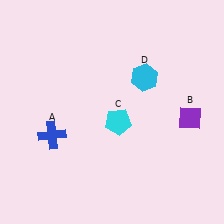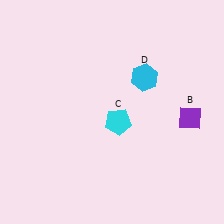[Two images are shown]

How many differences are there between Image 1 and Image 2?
There is 1 difference between the two images.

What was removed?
The blue cross (A) was removed in Image 2.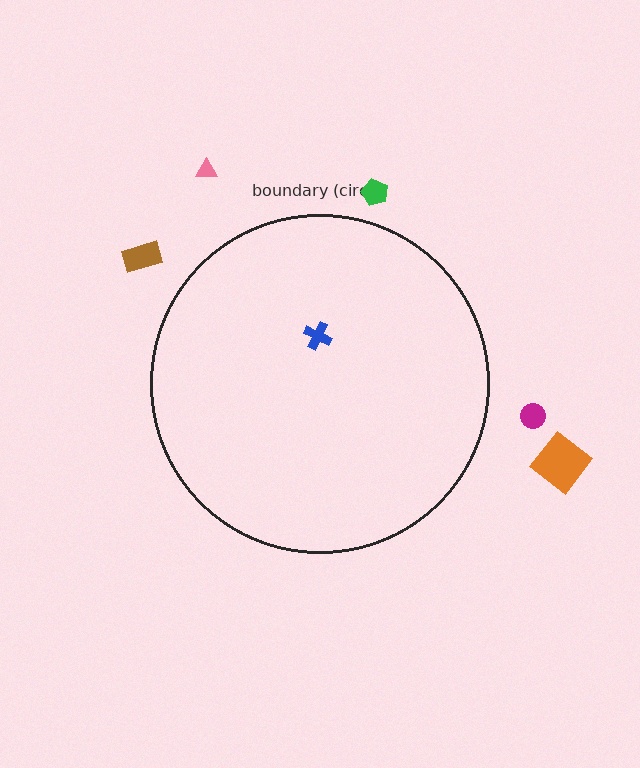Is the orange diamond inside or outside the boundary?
Outside.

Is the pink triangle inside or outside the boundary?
Outside.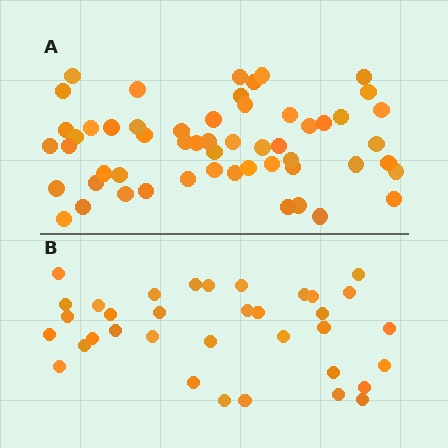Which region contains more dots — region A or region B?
Region A (the top region) has more dots.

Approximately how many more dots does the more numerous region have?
Region A has approximately 20 more dots than region B.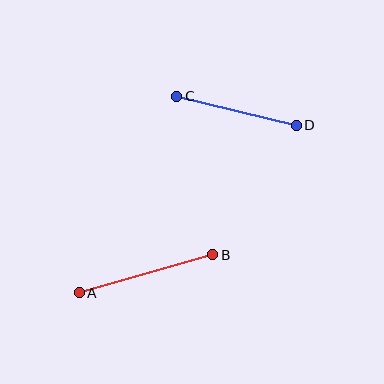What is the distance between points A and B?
The distance is approximately 139 pixels.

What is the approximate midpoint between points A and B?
The midpoint is at approximately (146, 274) pixels.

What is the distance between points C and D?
The distance is approximately 123 pixels.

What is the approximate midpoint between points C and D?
The midpoint is at approximately (237, 111) pixels.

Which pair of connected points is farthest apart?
Points A and B are farthest apart.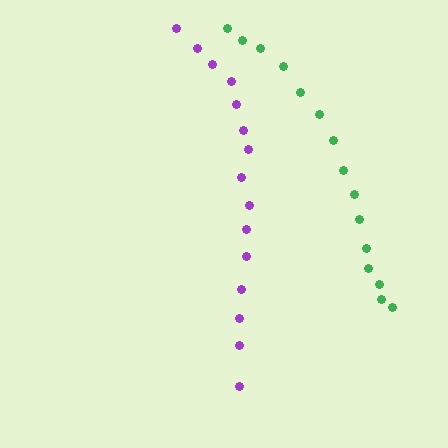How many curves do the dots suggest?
There are 2 distinct paths.